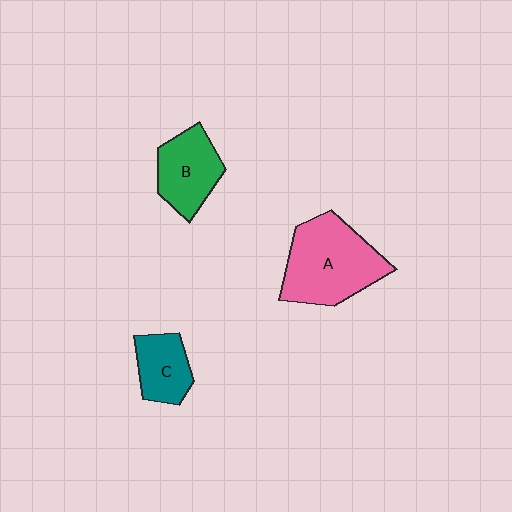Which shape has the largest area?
Shape A (pink).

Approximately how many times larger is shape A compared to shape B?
Approximately 1.6 times.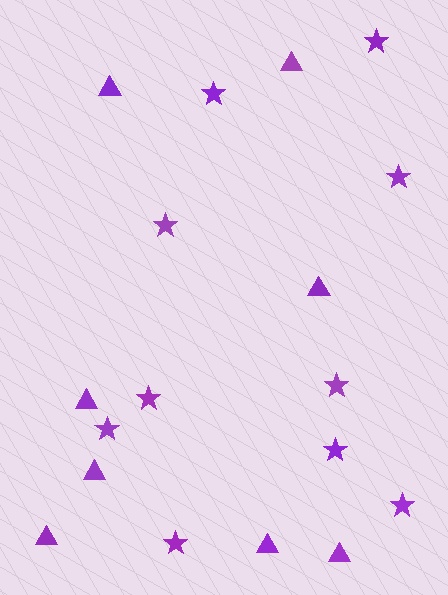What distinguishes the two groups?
There are 2 groups: one group of stars (10) and one group of triangles (8).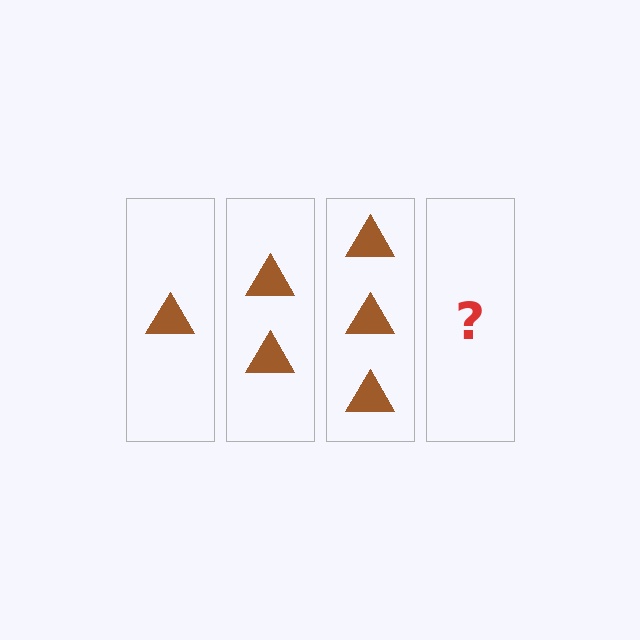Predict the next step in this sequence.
The next step is 4 triangles.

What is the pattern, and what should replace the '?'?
The pattern is that each step adds one more triangle. The '?' should be 4 triangles.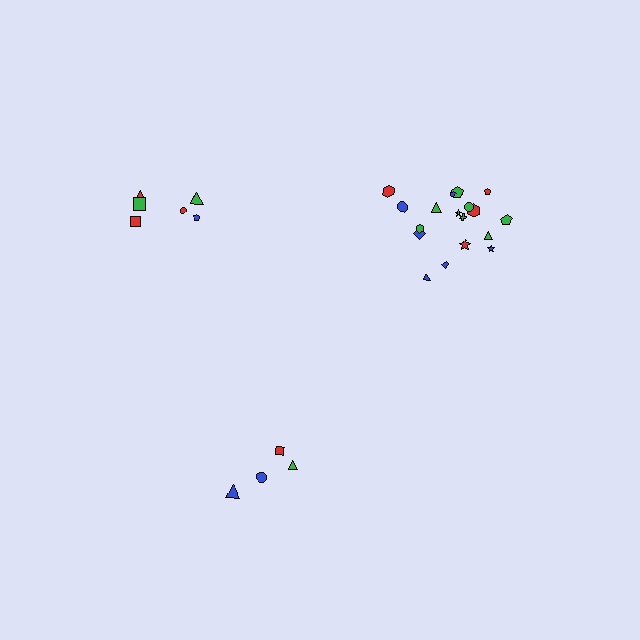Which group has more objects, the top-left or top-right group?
The top-right group.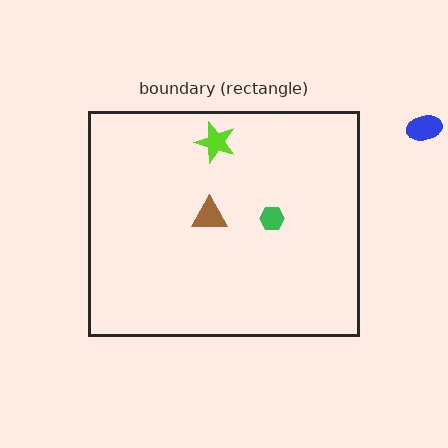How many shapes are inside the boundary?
3 inside, 1 outside.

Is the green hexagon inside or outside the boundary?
Inside.